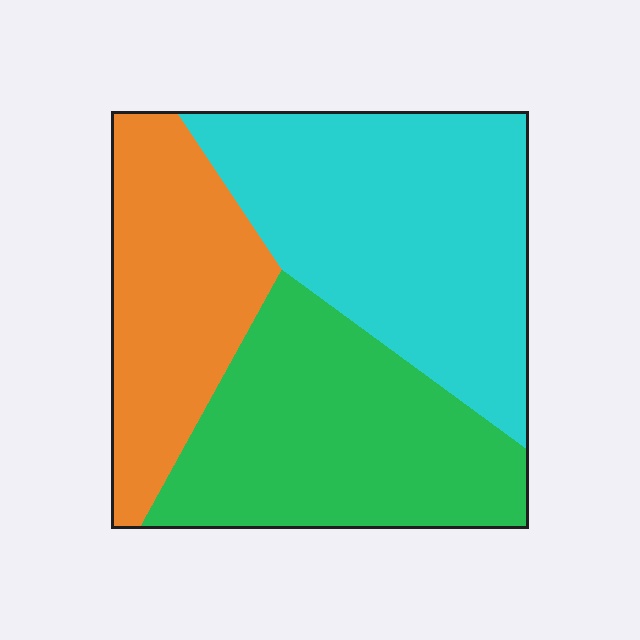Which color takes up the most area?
Cyan, at roughly 40%.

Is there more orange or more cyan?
Cyan.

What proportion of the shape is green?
Green covers around 35% of the shape.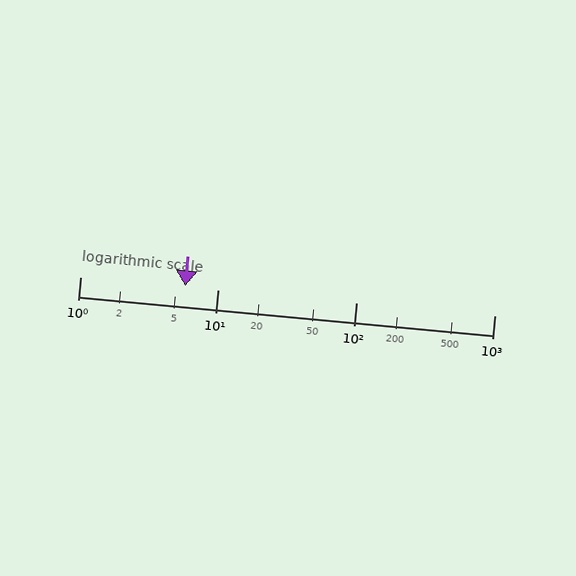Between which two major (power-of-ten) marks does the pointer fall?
The pointer is between 1 and 10.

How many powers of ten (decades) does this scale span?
The scale spans 3 decades, from 1 to 1000.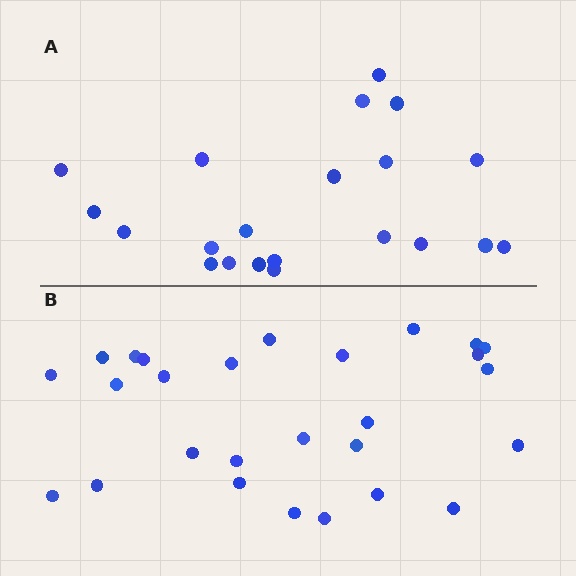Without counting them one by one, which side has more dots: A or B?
Region B (the bottom region) has more dots.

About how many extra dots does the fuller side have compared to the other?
Region B has about 6 more dots than region A.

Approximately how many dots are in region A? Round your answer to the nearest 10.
About 20 dots. (The exact count is 21, which rounds to 20.)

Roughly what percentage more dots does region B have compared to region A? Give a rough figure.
About 30% more.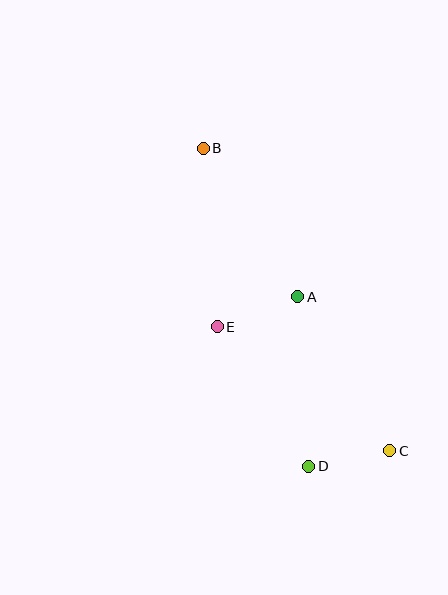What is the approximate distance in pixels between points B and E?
The distance between B and E is approximately 179 pixels.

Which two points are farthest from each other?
Points B and C are farthest from each other.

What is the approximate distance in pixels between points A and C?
The distance between A and C is approximately 180 pixels.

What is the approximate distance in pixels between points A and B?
The distance between A and B is approximately 176 pixels.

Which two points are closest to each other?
Points C and D are closest to each other.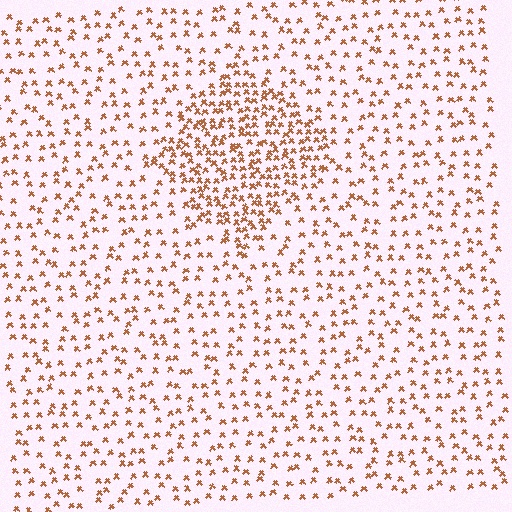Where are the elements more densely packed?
The elements are more densely packed inside the diamond boundary.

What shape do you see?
I see a diamond.